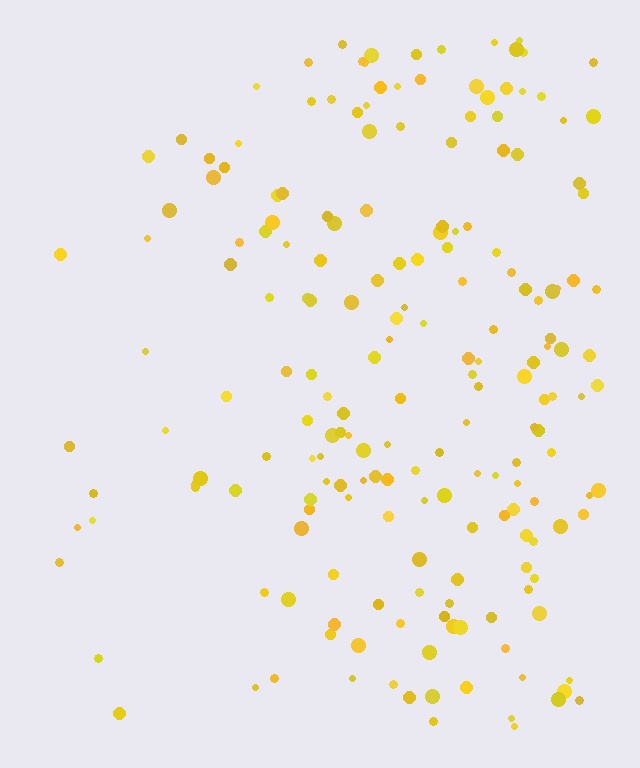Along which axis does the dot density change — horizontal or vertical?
Horizontal.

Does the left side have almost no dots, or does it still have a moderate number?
Still a moderate number, just noticeably fewer than the right.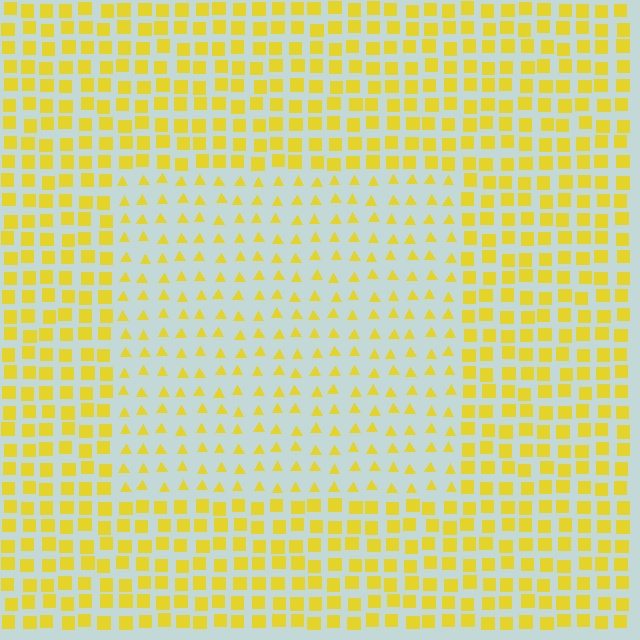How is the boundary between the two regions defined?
The boundary is defined by a change in element shape: triangles inside vs. squares outside. All elements share the same color and spacing.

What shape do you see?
I see a rectangle.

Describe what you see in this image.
The image is filled with small yellow elements arranged in a uniform grid. A rectangle-shaped region contains triangles, while the surrounding area contains squares. The boundary is defined purely by the change in element shape.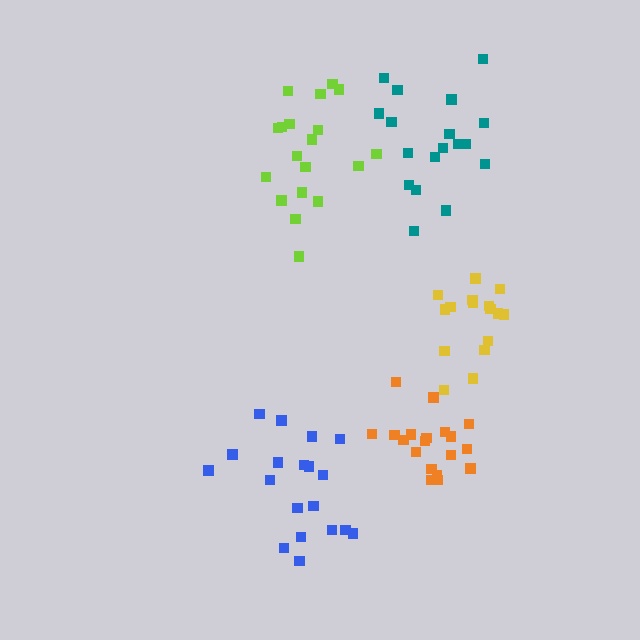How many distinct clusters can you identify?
There are 5 distinct clusters.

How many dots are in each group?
Group 1: 18 dots, Group 2: 19 dots, Group 3: 16 dots, Group 4: 19 dots, Group 5: 19 dots (91 total).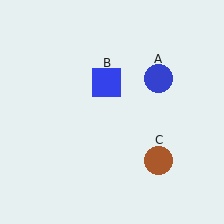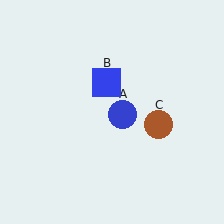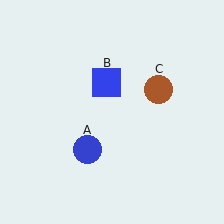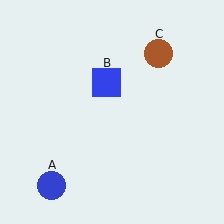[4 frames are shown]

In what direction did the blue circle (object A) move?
The blue circle (object A) moved down and to the left.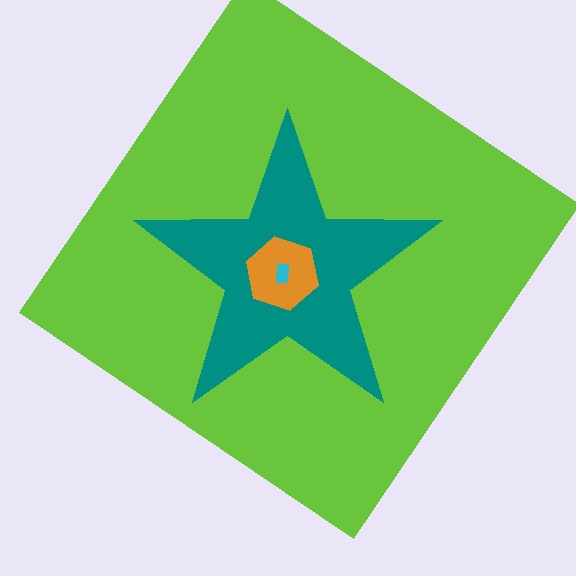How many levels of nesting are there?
4.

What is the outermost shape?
The lime diamond.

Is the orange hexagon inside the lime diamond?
Yes.